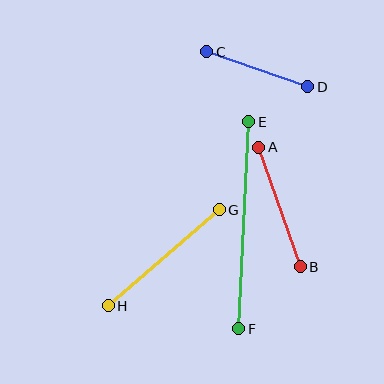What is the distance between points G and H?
The distance is approximately 147 pixels.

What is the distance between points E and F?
The distance is approximately 207 pixels.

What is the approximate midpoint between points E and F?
The midpoint is at approximately (244, 225) pixels.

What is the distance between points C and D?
The distance is approximately 107 pixels.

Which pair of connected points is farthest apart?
Points E and F are farthest apart.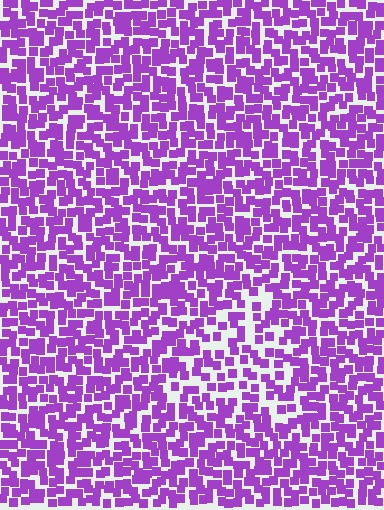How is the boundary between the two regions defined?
The boundary is defined by a change in element density (approximately 1.6x ratio). All elements are the same color, size, and shape.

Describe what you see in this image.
The image contains small purple elements arranged at two different densities. A triangle-shaped region is visible where the elements are less densely packed than the surrounding area.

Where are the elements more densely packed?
The elements are more densely packed outside the triangle boundary.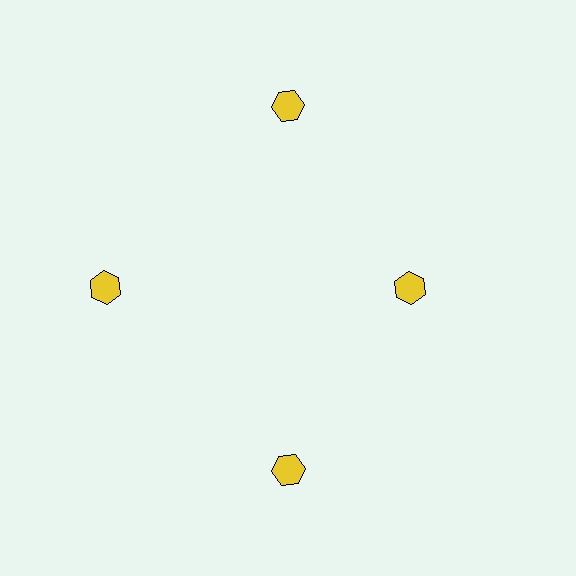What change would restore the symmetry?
The symmetry would be restored by moving it outward, back onto the ring so that all 4 hexagons sit at equal angles and equal distance from the center.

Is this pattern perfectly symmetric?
No. The 4 yellow hexagons are arranged in a ring, but one element near the 3 o'clock position is pulled inward toward the center, breaking the 4-fold rotational symmetry.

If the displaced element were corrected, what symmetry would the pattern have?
It would have 4-fold rotational symmetry — the pattern would map onto itself every 90 degrees.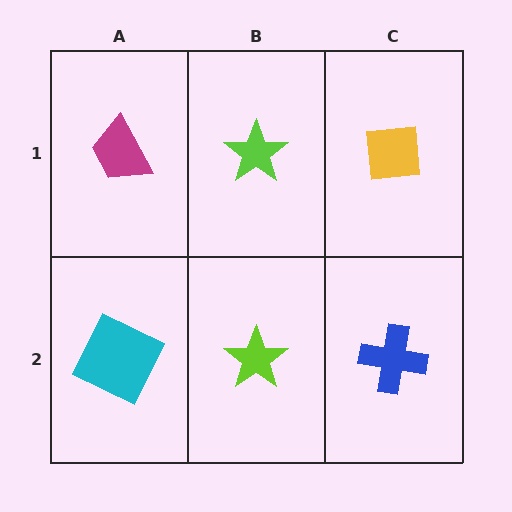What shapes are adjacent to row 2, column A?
A magenta trapezoid (row 1, column A), a lime star (row 2, column B).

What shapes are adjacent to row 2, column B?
A lime star (row 1, column B), a cyan square (row 2, column A), a blue cross (row 2, column C).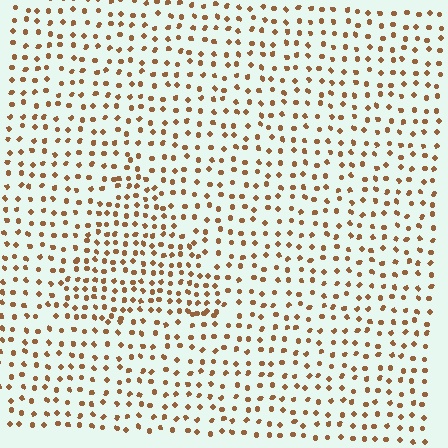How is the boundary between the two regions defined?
The boundary is defined by a change in element density (approximately 1.6x ratio). All elements are the same color, size, and shape.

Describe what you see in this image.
The image contains small brown elements arranged at two different densities. A triangle-shaped region is visible where the elements are more densely packed than the surrounding area.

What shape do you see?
I see a triangle.